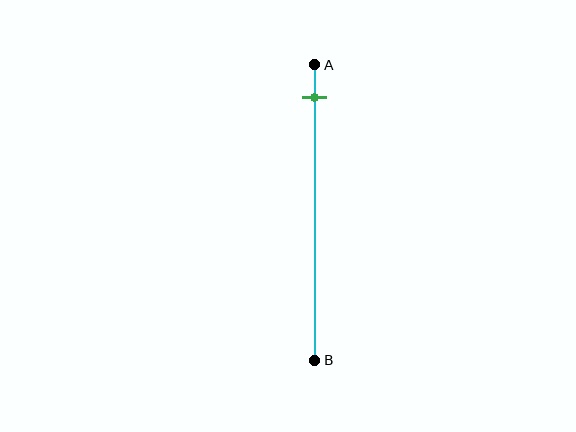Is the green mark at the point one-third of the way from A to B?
No, the mark is at about 10% from A, not at the 33% one-third point.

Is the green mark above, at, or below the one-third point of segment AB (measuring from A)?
The green mark is above the one-third point of segment AB.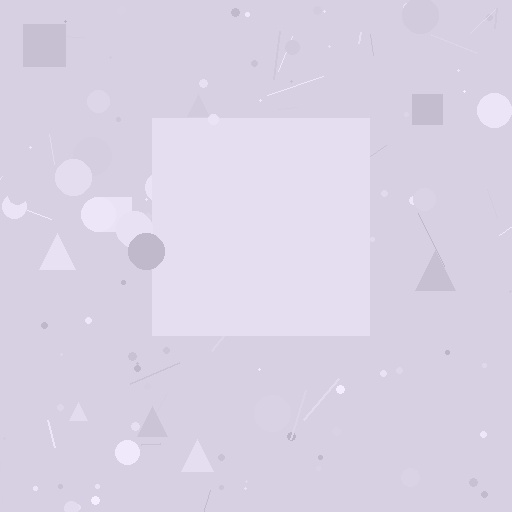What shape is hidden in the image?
A square is hidden in the image.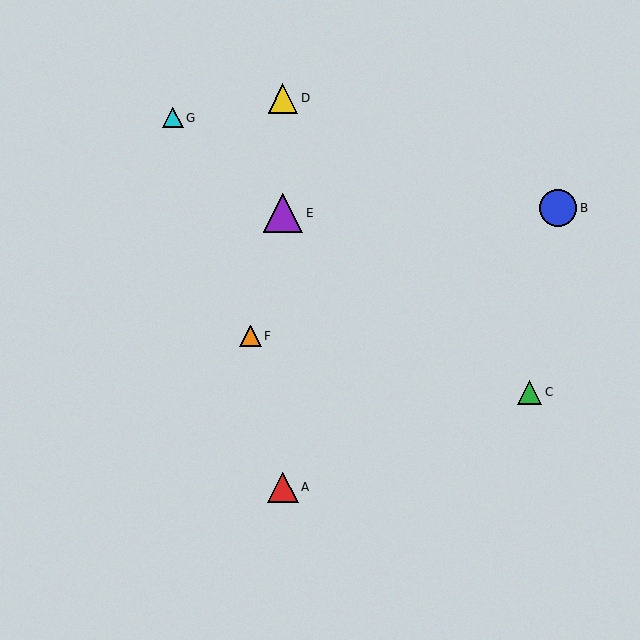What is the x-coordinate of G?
Object G is at x≈173.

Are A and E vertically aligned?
Yes, both are at x≈283.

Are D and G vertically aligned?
No, D is at x≈283 and G is at x≈173.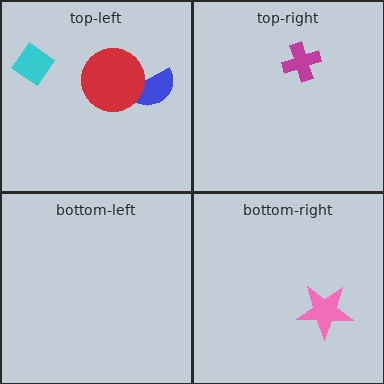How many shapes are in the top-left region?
3.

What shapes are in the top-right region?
The magenta cross.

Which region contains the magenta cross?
The top-right region.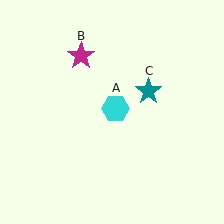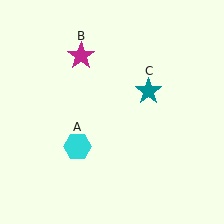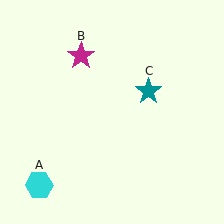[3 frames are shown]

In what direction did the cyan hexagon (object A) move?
The cyan hexagon (object A) moved down and to the left.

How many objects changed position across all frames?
1 object changed position: cyan hexagon (object A).